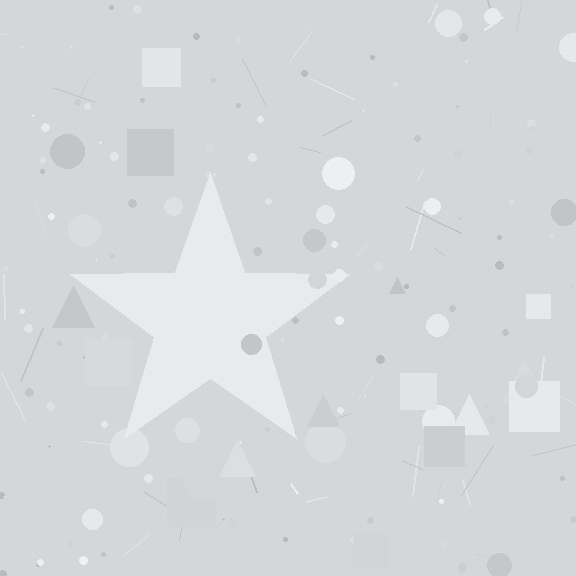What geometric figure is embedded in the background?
A star is embedded in the background.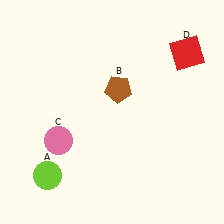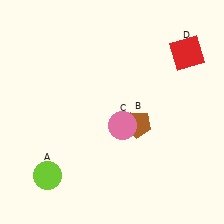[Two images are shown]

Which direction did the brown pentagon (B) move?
The brown pentagon (B) moved down.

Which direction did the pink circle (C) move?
The pink circle (C) moved right.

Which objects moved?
The objects that moved are: the brown pentagon (B), the pink circle (C).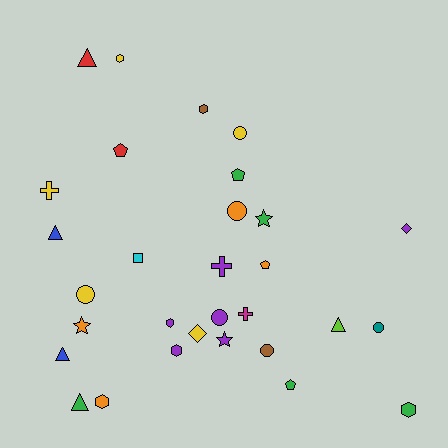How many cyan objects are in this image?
There is 1 cyan object.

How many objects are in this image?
There are 30 objects.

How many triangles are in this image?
There are 5 triangles.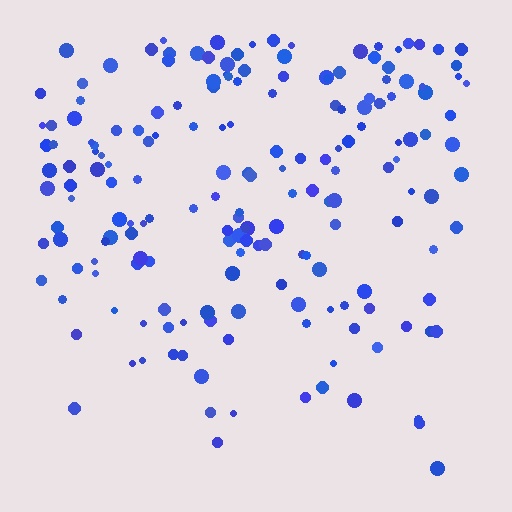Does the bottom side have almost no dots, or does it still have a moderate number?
Still a moderate number, just noticeably fewer than the top.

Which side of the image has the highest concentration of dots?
The top.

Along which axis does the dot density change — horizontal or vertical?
Vertical.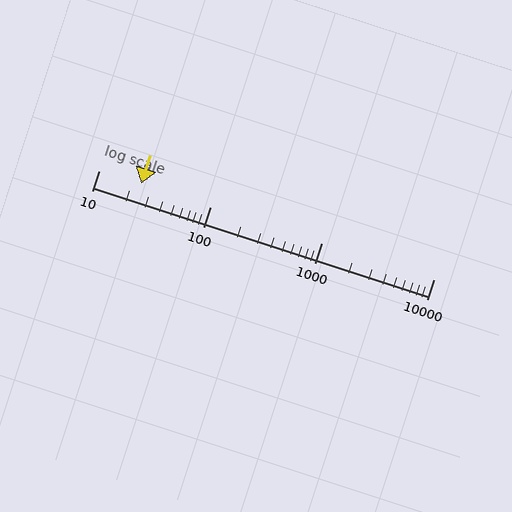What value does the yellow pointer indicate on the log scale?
The pointer indicates approximately 24.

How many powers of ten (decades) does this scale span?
The scale spans 3 decades, from 10 to 10000.